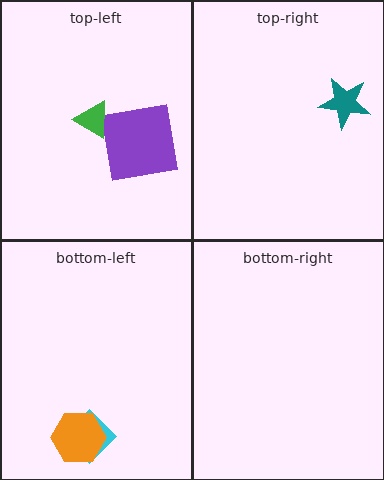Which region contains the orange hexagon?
The bottom-left region.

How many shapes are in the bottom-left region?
2.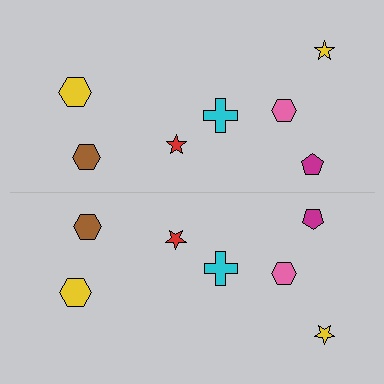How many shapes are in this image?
There are 14 shapes in this image.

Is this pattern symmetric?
Yes, this pattern has bilateral (reflection) symmetry.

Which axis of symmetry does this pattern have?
The pattern has a horizontal axis of symmetry running through the center of the image.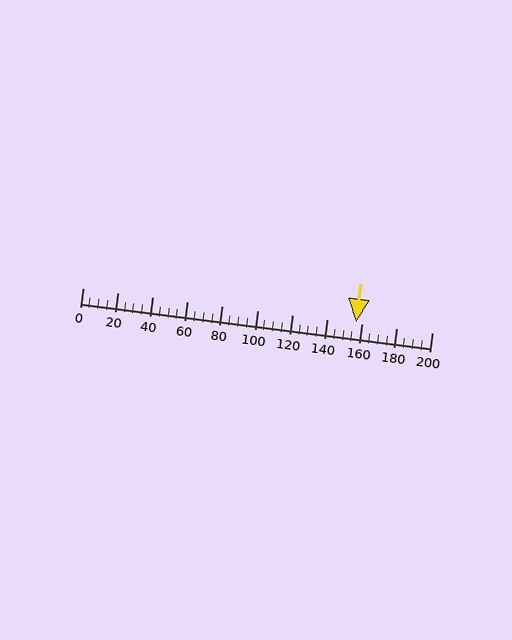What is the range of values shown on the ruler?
The ruler shows values from 0 to 200.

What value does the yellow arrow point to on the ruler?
The yellow arrow points to approximately 156.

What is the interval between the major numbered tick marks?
The major tick marks are spaced 20 units apart.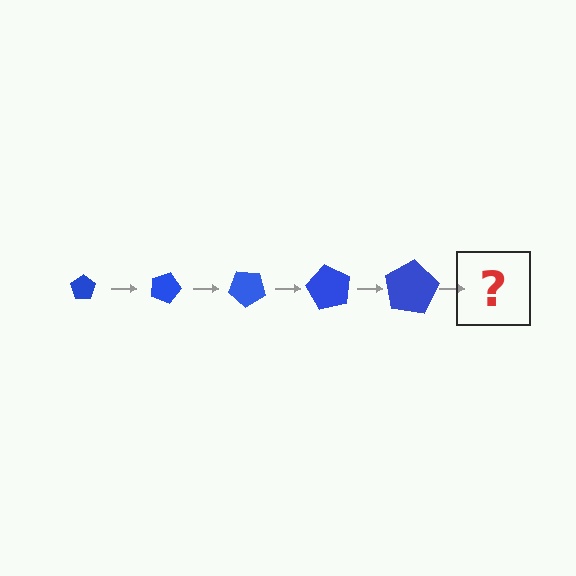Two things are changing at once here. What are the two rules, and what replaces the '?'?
The two rules are that the pentagon grows larger each step and it rotates 20 degrees each step. The '?' should be a pentagon, larger than the previous one and rotated 100 degrees from the start.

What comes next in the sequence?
The next element should be a pentagon, larger than the previous one and rotated 100 degrees from the start.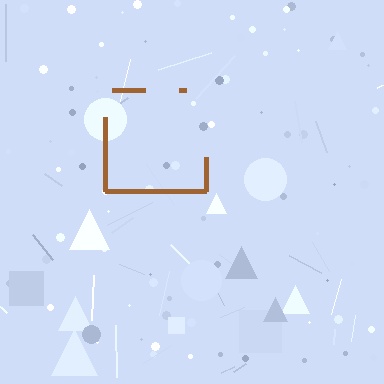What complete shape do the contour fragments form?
The contour fragments form a square.